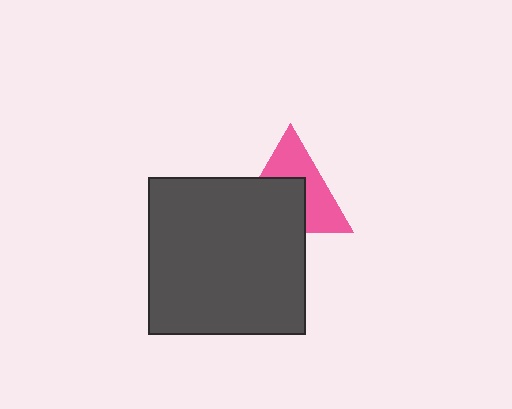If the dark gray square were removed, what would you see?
You would see the complete pink triangle.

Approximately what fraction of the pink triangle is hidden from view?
Roughly 50% of the pink triangle is hidden behind the dark gray square.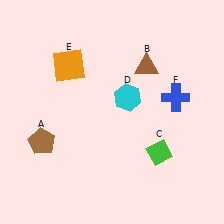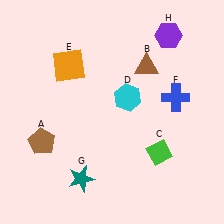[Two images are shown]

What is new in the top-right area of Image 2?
A purple hexagon (H) was added in the top-right area of Image 2.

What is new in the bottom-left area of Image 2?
A teal star (G) was added in the bottom-left area of Image 2.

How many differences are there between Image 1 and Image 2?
There are 2 differences between the two images.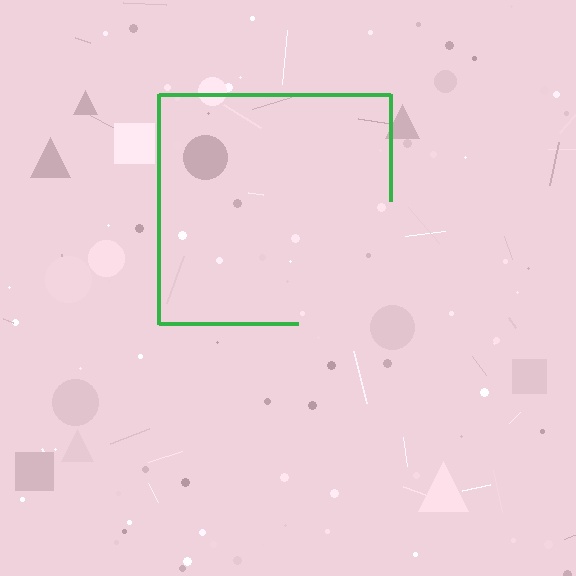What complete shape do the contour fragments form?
The contour fragments form a square.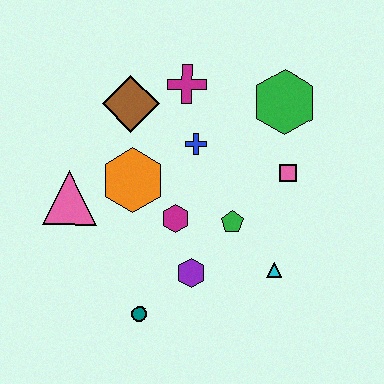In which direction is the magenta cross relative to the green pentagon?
The magenta cross is above the green pentagon.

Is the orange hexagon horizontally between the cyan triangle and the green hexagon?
No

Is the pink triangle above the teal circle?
Yes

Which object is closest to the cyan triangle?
The green pentagon is closest to the cyan triangle.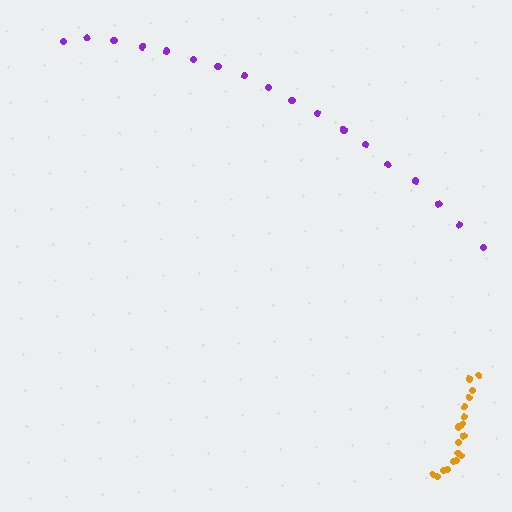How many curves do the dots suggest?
There are 2 distinct paths.